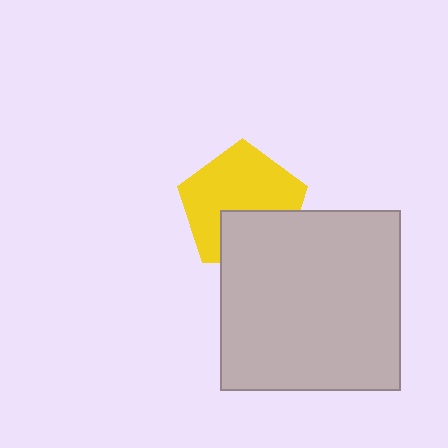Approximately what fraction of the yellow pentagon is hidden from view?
Roughly 35% of the yellow pentagon is hidden behind the light gray square.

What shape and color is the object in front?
The object in front is a light gray square.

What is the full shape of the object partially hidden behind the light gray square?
The partially hidden object is a yellow pentagon.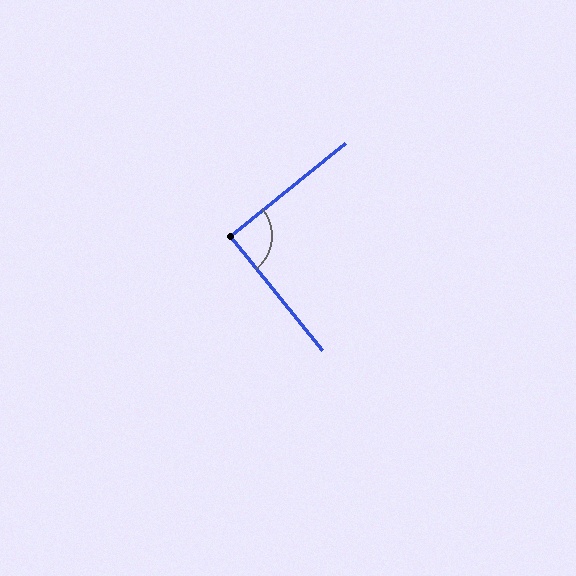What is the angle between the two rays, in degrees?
Approximately 90 degrees.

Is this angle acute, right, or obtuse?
It is approximately a right angle.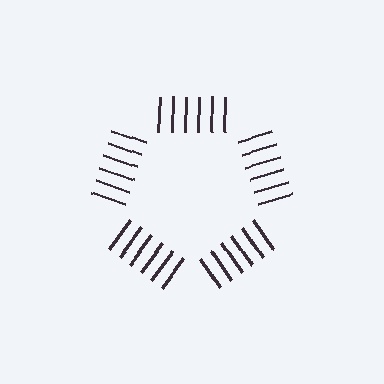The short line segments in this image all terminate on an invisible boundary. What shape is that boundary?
An illusory pentagon — the line segments terminate on its edges but no continuous stroke is drawn.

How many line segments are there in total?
30 — 6 along each of the 5 edges.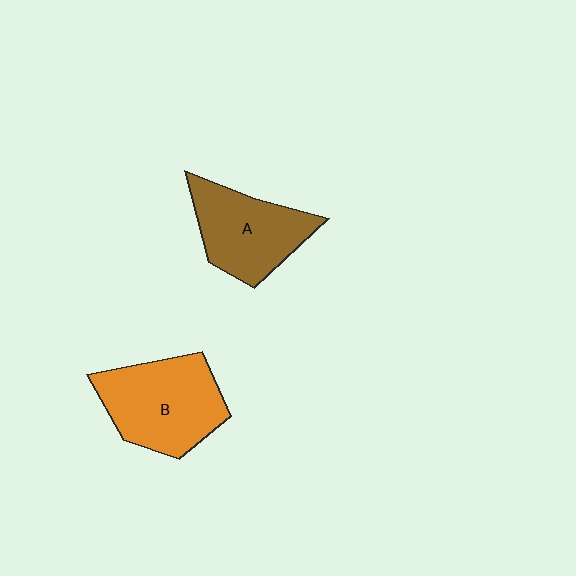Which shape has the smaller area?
Shape A (brown).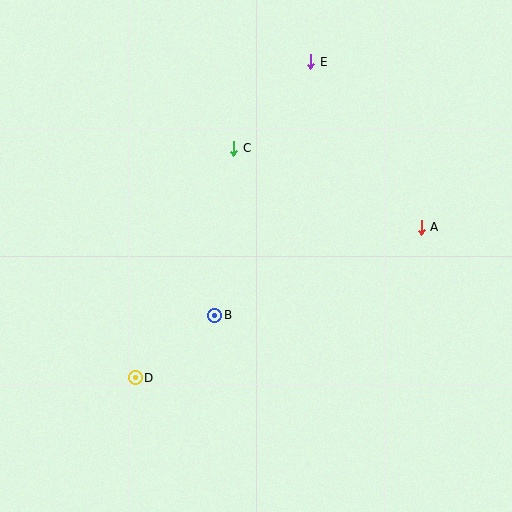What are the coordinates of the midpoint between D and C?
The midpoint between D and C is at (185, 263).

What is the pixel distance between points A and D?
The distance between A and D is 323 pixels.